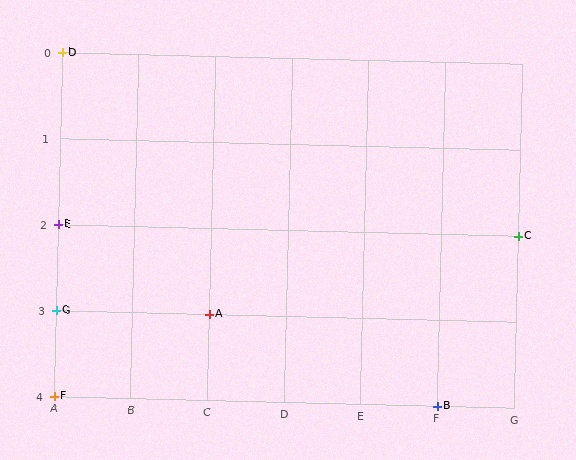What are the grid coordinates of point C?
Point C is at grid coordinates (G, 2).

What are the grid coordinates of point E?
Point E is at grid coordinates (A, 2).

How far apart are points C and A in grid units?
Points C and A are 4 columns and 1 row apart (about 4.1 grid units diagonally).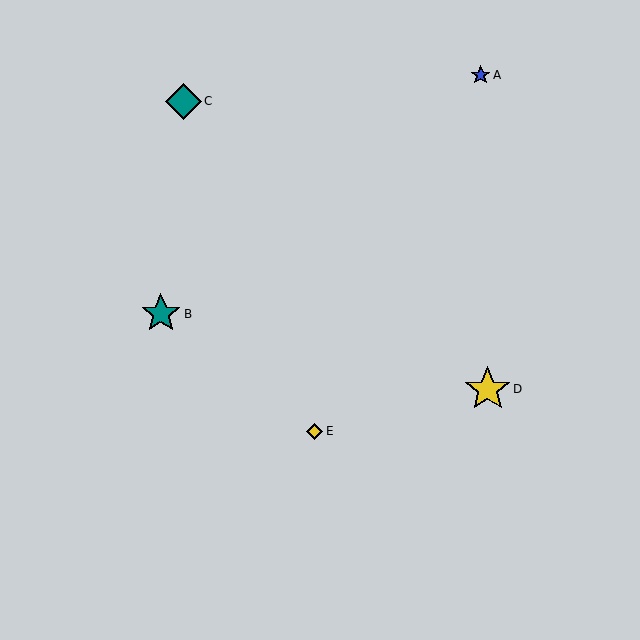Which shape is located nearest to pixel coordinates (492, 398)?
The yellow star (labeled D) at (488, 389) is nearest to that location.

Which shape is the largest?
The yellow star (labeled D) is the largest.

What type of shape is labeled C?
Shape C is a teal diamond.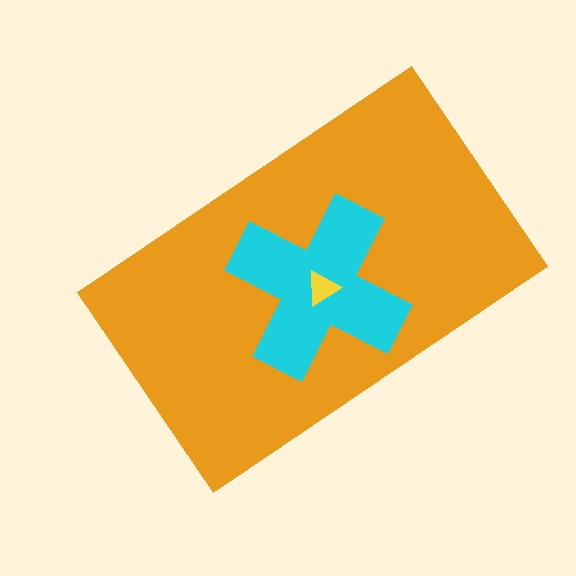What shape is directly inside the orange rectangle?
The cyan cross.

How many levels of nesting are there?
3.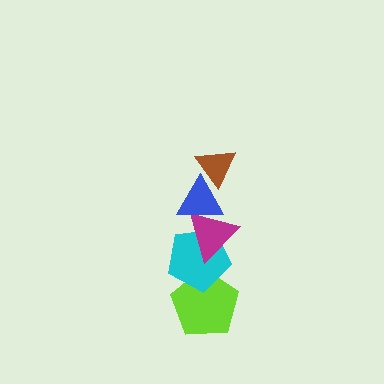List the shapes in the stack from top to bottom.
From top to bottom: the brown triangle, the blue triangle, the magenta triangle, the cyan pentagon, the lime pentagon.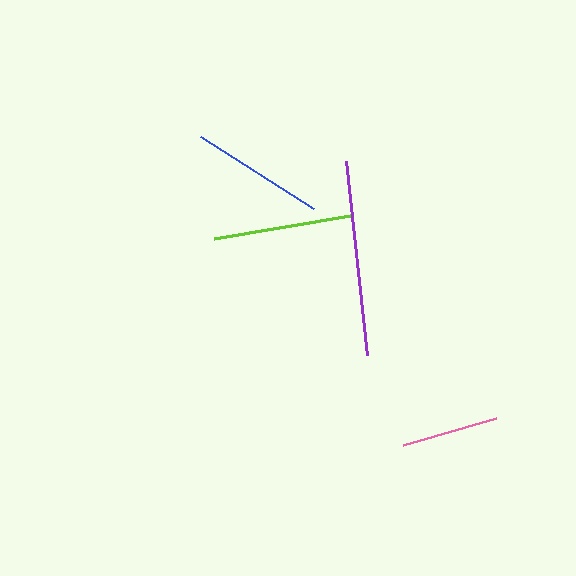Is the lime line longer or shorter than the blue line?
The lime line is longer than the blue line.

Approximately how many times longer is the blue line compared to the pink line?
The blue line is approximately 1.4 times the length of the pink line.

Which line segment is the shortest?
The pink line is the shortest at approximately 97 pixels.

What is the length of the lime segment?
The lime segment is approximately 137 pixels long.